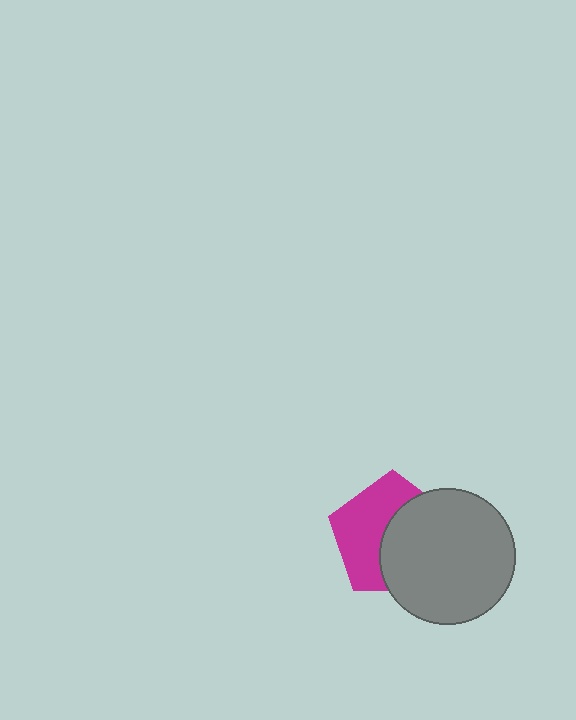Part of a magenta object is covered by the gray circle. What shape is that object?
It is a pentagon.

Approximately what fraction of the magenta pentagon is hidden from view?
Roughly 50% of the magenta pentagon is hidden behind the gray circle.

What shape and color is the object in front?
The object in front is a gray circle.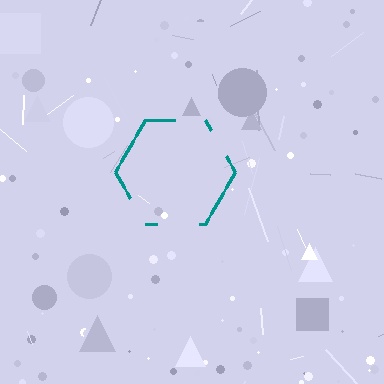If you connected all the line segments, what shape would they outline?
They would outline a hexagon.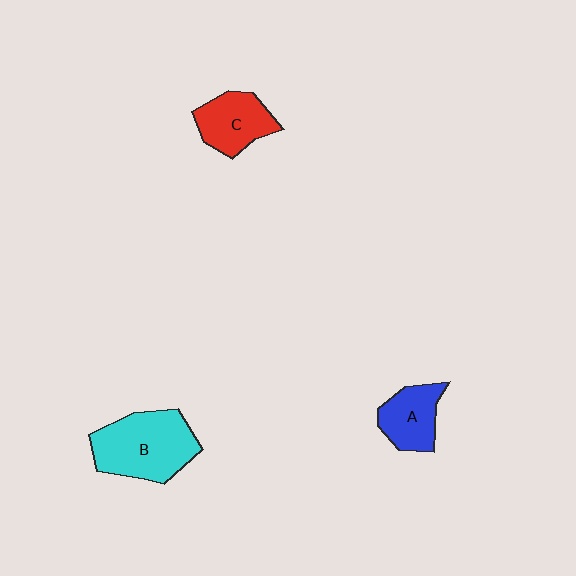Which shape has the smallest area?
Shape A (blue).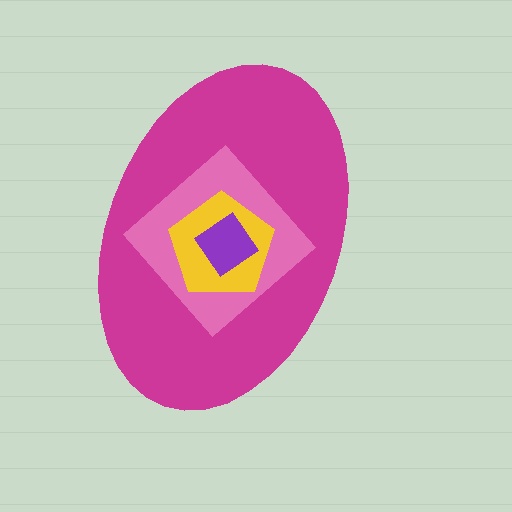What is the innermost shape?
The purple diamond.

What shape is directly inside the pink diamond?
The yellow pentagon.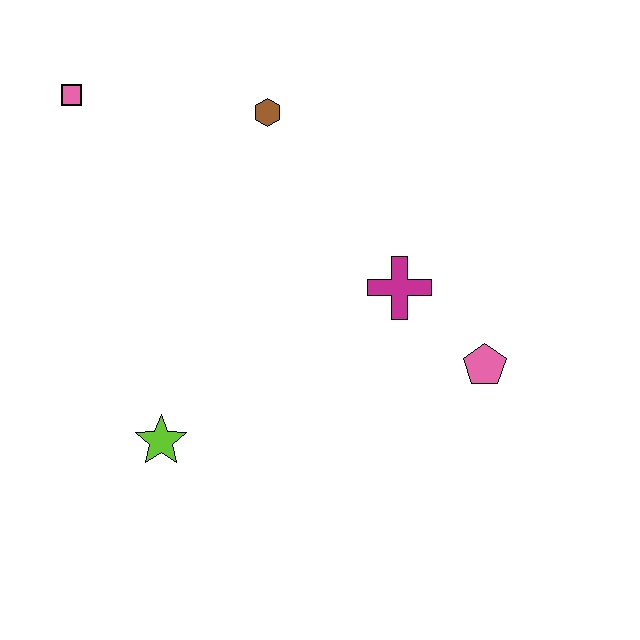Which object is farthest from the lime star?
The pink square is farthest from the lime star.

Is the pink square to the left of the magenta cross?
Yes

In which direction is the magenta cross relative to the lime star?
The magenta cross is to the right of the lime star.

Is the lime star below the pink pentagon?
Yes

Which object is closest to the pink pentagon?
The magenta cross is closest to the pink pentagon.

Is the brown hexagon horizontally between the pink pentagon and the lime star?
Yes